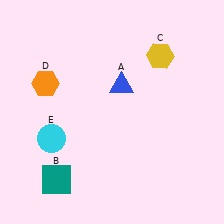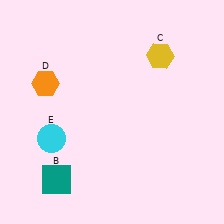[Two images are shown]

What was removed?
The blue triangle (A) was removed in Image 2.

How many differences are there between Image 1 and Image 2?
There is 1 difference between the two images.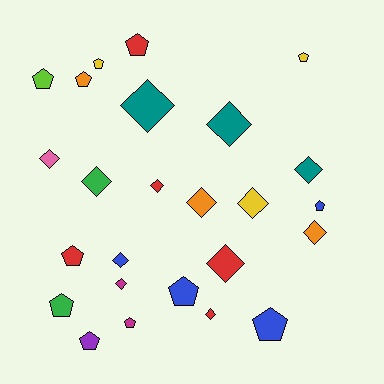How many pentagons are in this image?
There are 12 pentagons.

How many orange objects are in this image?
There are 3 orange objects.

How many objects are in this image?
There are 25 objects.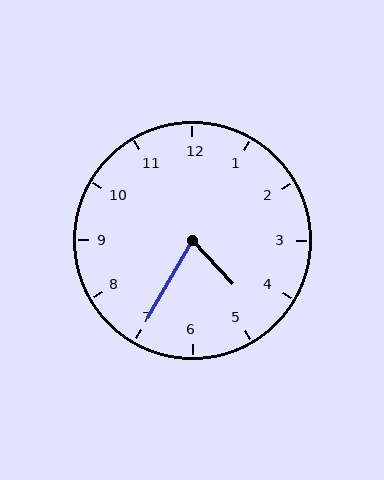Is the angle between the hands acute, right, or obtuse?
It is acute.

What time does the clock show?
4:35.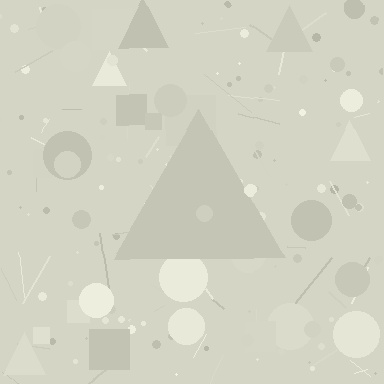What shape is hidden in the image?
A triangle is hidden in the image.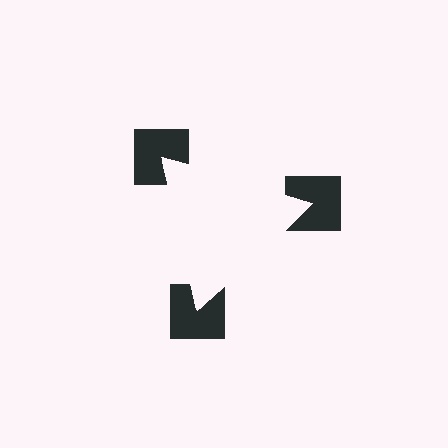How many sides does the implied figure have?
3 sides.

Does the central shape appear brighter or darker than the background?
It typically appears slightly brighter than the background, even though no actual brightness change is drawn.